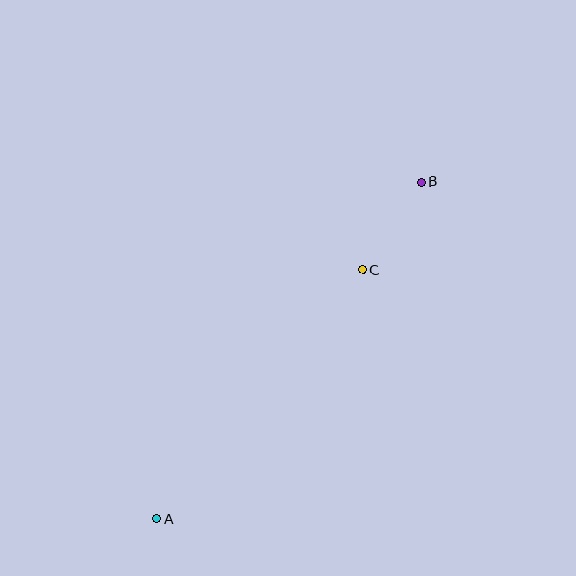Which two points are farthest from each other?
Points A and B are farthest from each other.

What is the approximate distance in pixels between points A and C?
The distance between A and C is approximately 323 pixels.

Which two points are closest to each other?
Points B and C are closest to each other.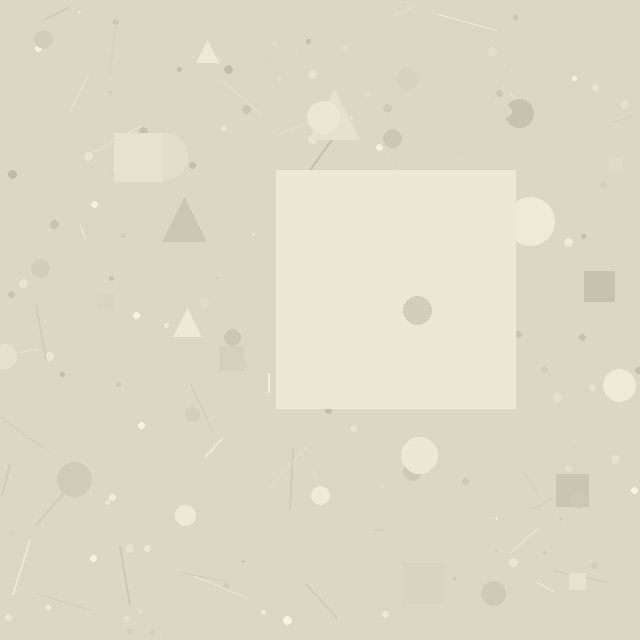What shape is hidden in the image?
A square is hidden in the image.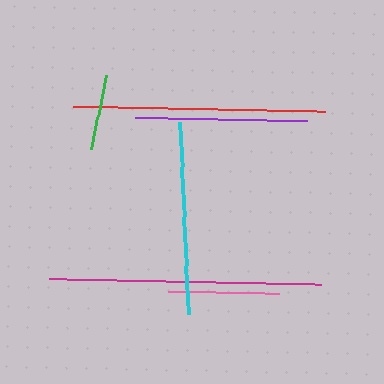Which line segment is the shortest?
The green line is the shortest at approximately 75 pixels.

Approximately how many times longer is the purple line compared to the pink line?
The purple line is approximately 1.5 times the length of the pink line.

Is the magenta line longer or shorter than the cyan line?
The magenta line is longer than the cyan line.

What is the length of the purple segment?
The purple segment is approximately 172 pixels long.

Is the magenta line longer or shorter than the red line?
The magenta line is longer than the red line.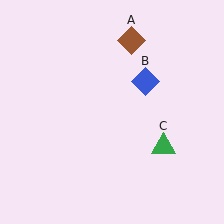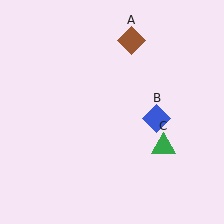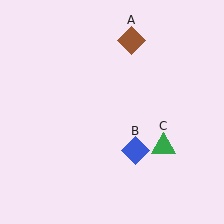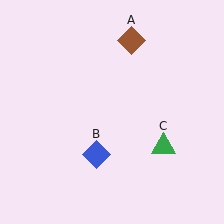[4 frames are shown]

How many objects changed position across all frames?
1 object changed position: blue diamond (object B).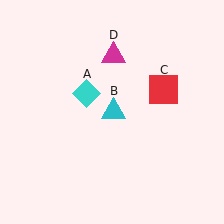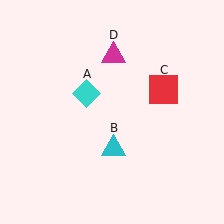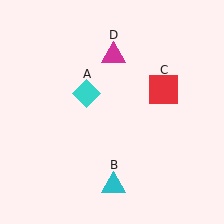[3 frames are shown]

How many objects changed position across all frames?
1 object changed position: cyan triangle (object B).